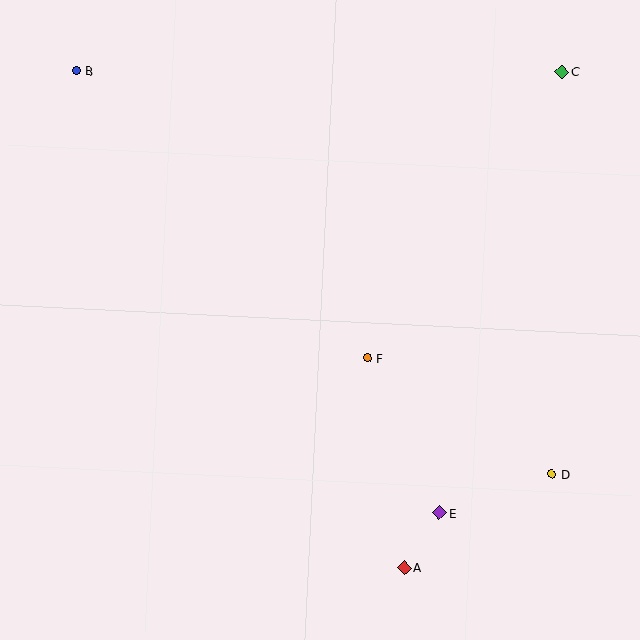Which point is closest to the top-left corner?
Point B is closest to the top-left corner.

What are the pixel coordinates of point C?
Point C is at (562, 72).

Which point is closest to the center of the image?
Point F at (367, 358) is closest to the center.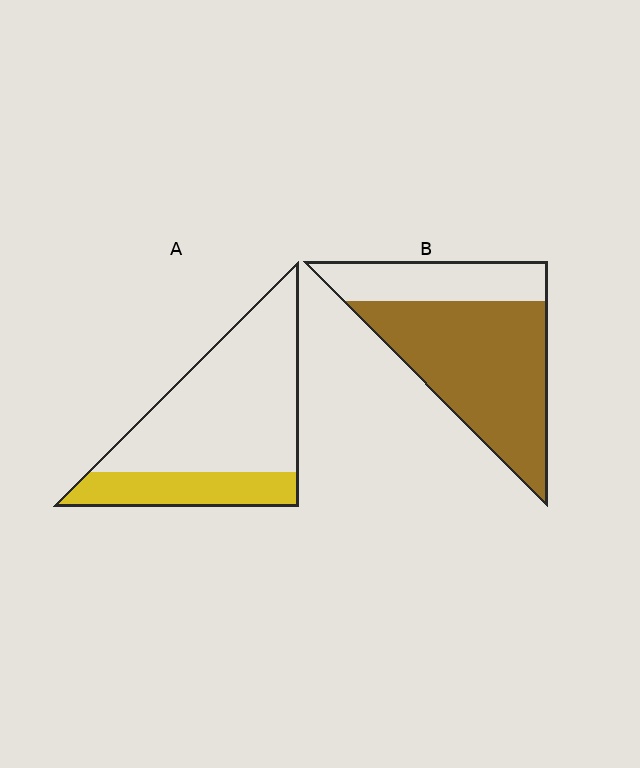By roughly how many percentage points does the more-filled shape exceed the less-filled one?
By roughly 45 percentage points (B over A).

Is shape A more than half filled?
No.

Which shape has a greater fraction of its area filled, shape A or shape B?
Shape B.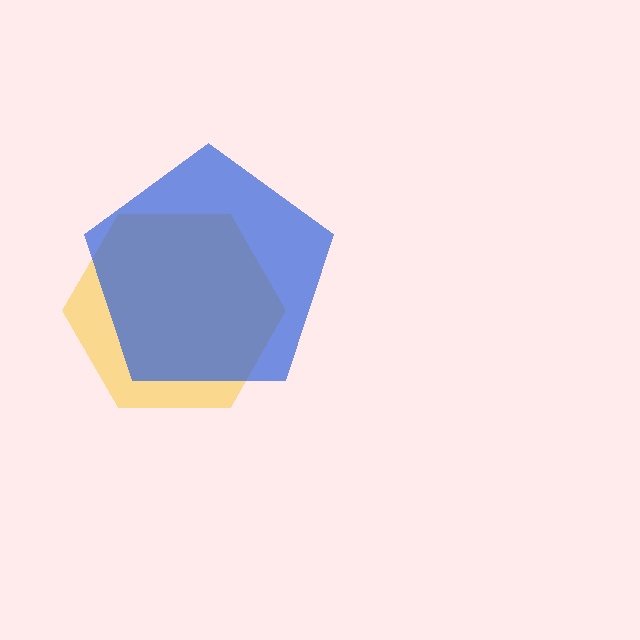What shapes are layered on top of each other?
The layered shapes are: a yellow hexagon, a blue pentagon.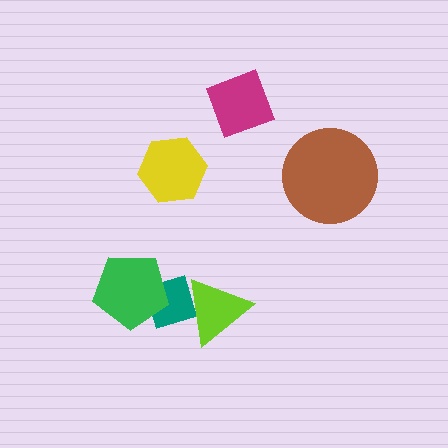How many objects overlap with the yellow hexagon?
0 objects overlap with the yellow hexagon.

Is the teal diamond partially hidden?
Yes, it is partially covered by another shape.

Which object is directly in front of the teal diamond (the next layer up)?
The green pentagon is directly in front of the teal diamond.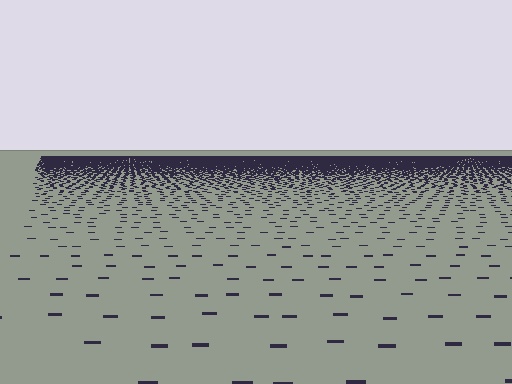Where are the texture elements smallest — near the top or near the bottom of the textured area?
Near the top.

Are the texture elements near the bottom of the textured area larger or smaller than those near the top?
Larger. Near the bottom, elements are closer to the viewer and appear at a bigger on-screen size.